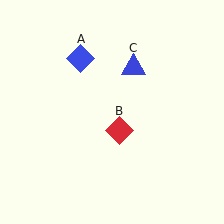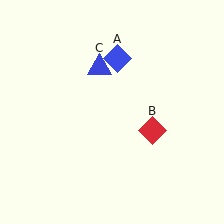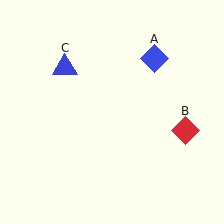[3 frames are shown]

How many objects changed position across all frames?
3 objects changed position: blue diamond (object A), red diamond (object B), blue triangle (object C).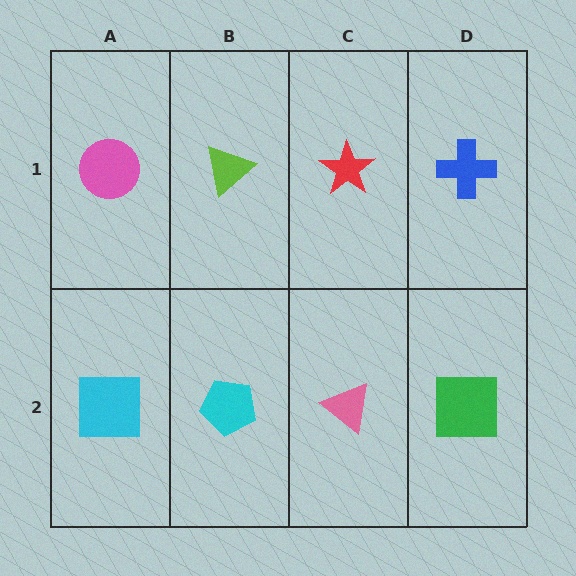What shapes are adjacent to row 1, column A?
A cyan square (row 2, column A), a lime triangle (row 1, column B).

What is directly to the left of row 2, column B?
A cyan square.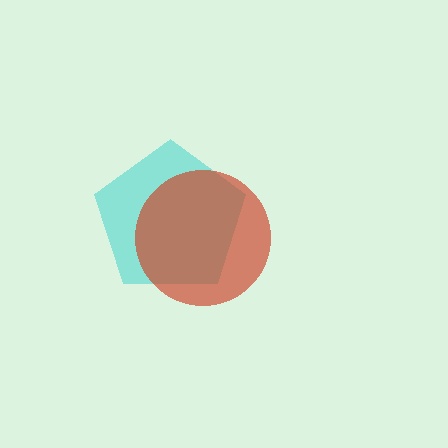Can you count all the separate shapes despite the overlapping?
Yes, there are 2 separate shapes.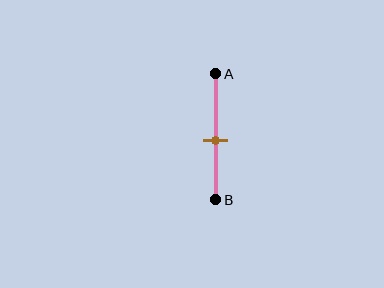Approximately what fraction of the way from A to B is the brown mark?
The brown mark is approximately 55% of the way from A to B.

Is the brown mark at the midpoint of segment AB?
No, the mark is at about 55% from A, not at the 50% midpoint.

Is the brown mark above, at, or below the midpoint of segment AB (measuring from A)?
The brown mark is below the midpoint of segment AB.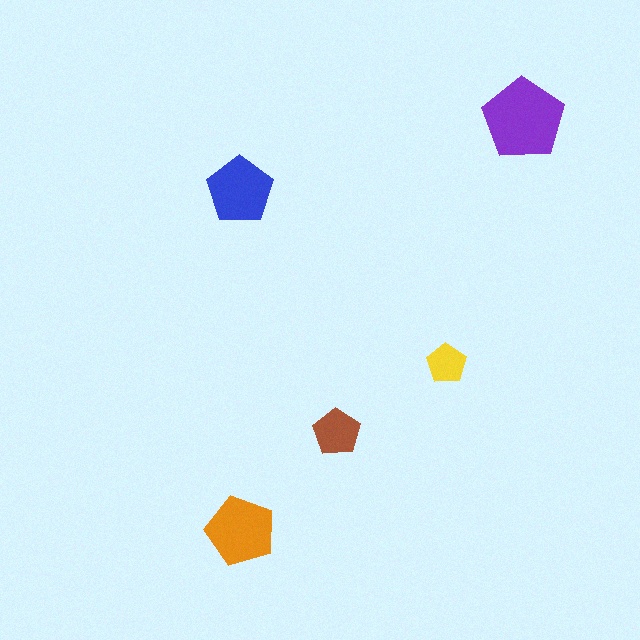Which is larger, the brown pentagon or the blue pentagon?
The blue one.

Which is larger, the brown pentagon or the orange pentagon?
The orange one.